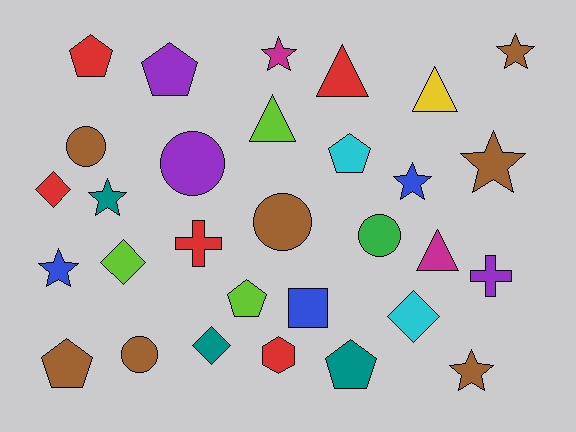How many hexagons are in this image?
There is 1 hexagon.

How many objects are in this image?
There are 30 objects.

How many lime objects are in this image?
There are 3 lime objects.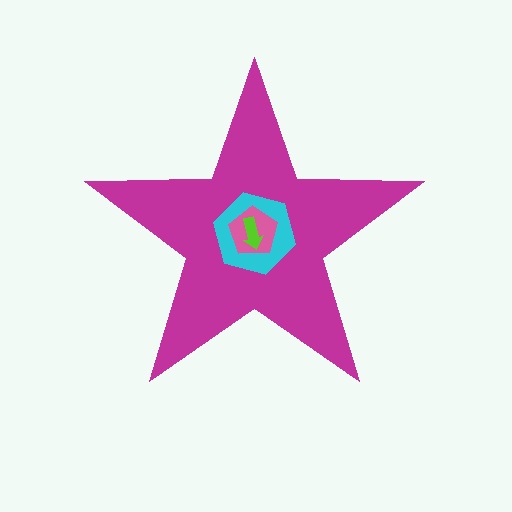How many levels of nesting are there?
4.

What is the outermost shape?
The magenta star.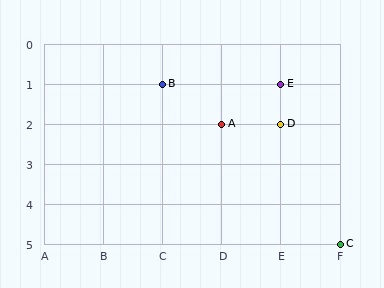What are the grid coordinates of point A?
Point A is at grid coordinates (D, 2).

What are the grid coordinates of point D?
Point D is at grid coordinates (E, 2).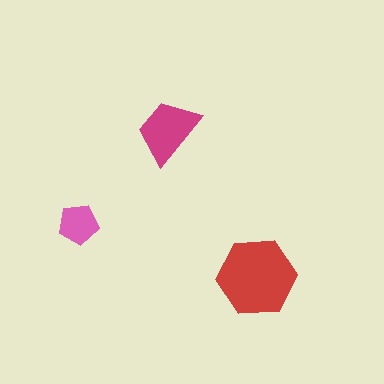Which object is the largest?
The red hexagon.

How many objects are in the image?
There are 3 objects in the image.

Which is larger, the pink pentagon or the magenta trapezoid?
The magenta trapezoid.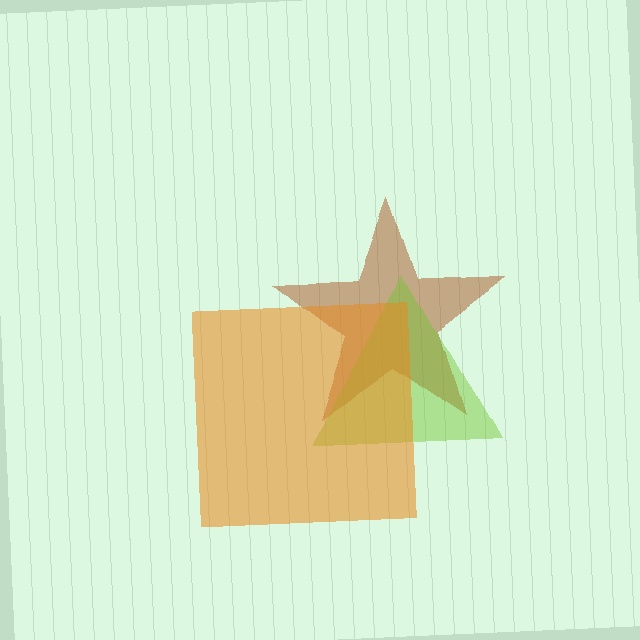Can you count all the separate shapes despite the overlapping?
Yes, there are 3 separate shapes.